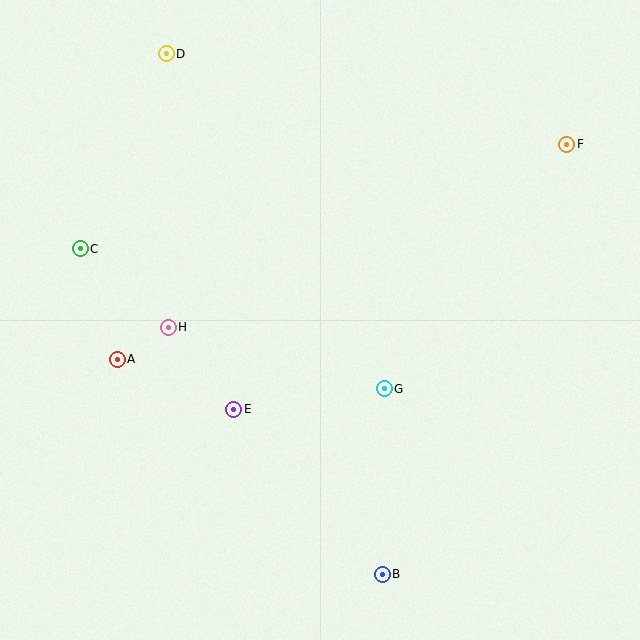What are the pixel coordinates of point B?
Point B is at (382, 574).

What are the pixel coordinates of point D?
Point D is at (166, 54).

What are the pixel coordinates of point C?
Point C is at (80, 249).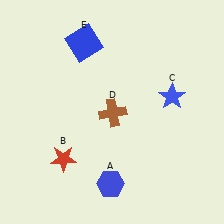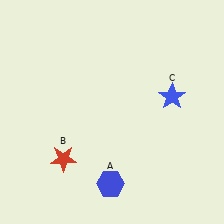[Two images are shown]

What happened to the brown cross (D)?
The brown cross (D) was removed in Image 2. It was in the bottom-right area of Image 1.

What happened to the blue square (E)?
The blue square (E) was removed in Image 2. It was in the top-left area of Image 1.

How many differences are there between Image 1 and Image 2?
There are 2 differences between the two images.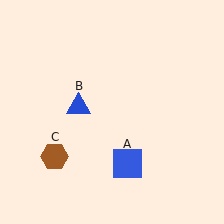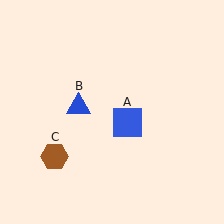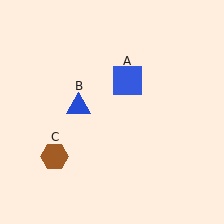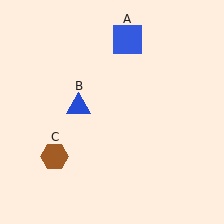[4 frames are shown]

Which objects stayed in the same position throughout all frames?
Blue triangle (object B) and brown hexagon (object C) remained stationary.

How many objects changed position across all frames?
1 object changed position: blue square (object A).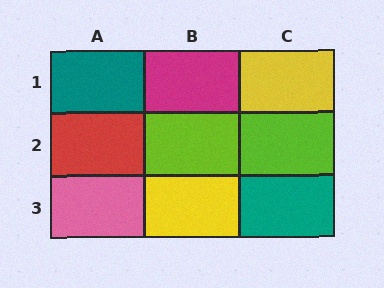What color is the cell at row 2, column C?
Lime.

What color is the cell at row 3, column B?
Yellow.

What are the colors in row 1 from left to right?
Teal, magenta, yellow.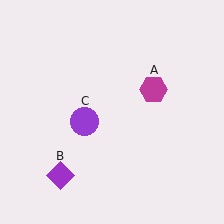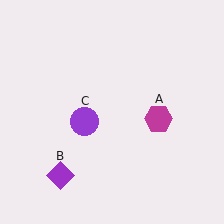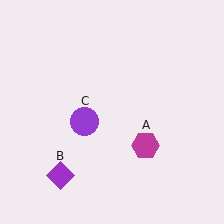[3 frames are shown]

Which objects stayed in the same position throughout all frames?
Purple diamond (object B) and purple circle (object C) remained stationary.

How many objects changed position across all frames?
1 object changed position: magenta hexagon (object A).